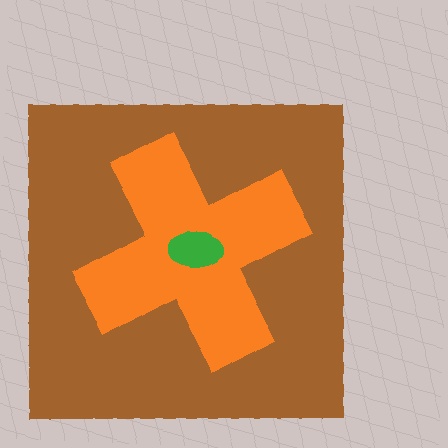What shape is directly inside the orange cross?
The green ellipse.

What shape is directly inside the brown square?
The orange cross.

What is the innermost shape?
The green ellipse.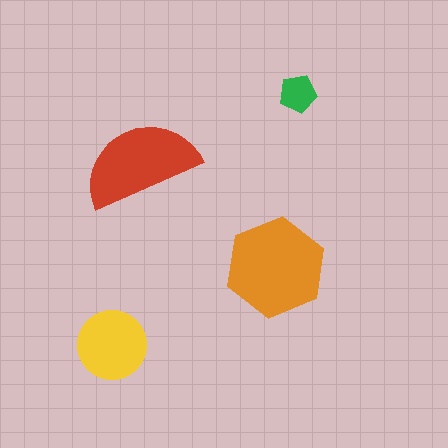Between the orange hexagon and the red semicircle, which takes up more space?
The orange hexagon.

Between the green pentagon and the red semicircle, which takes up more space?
The red semicircle.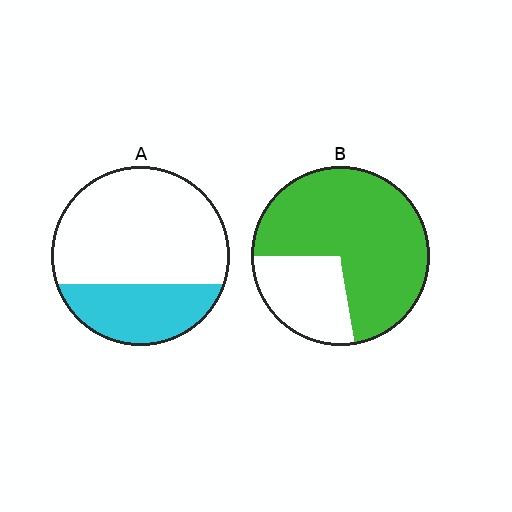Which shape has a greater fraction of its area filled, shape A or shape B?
Shape B.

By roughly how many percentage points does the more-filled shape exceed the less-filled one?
By roughly 40 percentage points (B over A).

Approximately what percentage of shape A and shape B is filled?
A is approximately 30% and B is approximately 75%.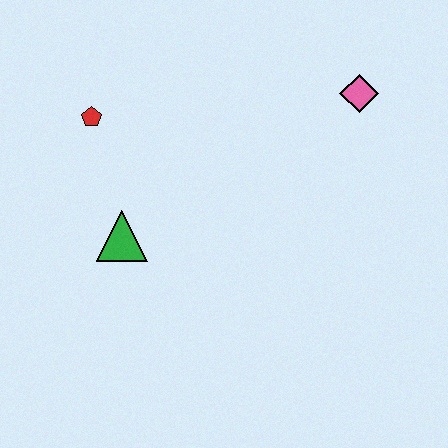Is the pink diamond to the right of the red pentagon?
Yes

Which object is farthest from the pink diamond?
The green triangle is farthest from the pink diamond.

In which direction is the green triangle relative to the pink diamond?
The green triangle is to the left of the pink diamond.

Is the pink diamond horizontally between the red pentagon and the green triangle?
No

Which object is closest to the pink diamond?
The red pentagon is closest to the pink diamond.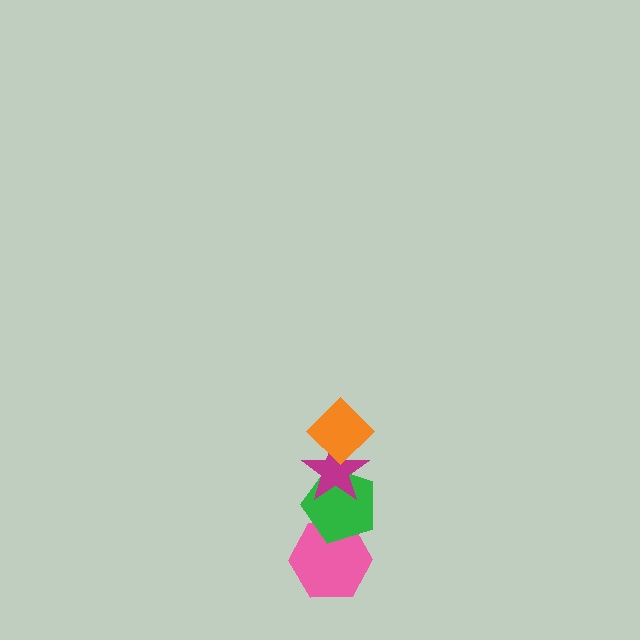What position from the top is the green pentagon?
The green pentagon is 3rd from the top.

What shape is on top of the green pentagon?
The magenta star is on top of the green pentagon.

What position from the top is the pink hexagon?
The pink hexagon is 4th from the top.